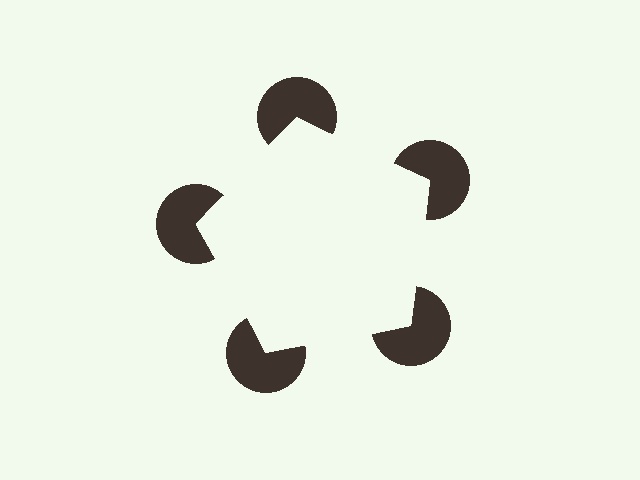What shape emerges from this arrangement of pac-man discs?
An illusory pentagon — its edges are inferred from the aligned wedge cuts in the pac-man discs, not physically drawn.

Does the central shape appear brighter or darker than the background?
It typically appears slightly brighter than the background, even though no actual brightness change is drawn.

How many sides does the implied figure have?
5 sides.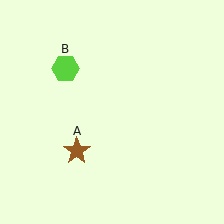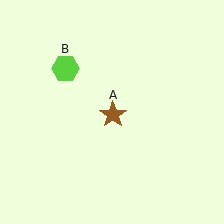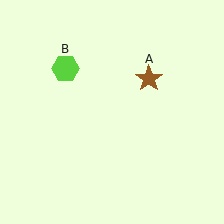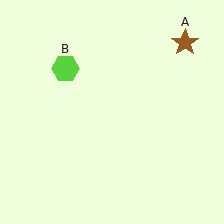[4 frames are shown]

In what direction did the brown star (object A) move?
The brown star (object A) moved up and to the right.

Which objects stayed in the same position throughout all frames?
Lime hexagon (object B) remained stationary.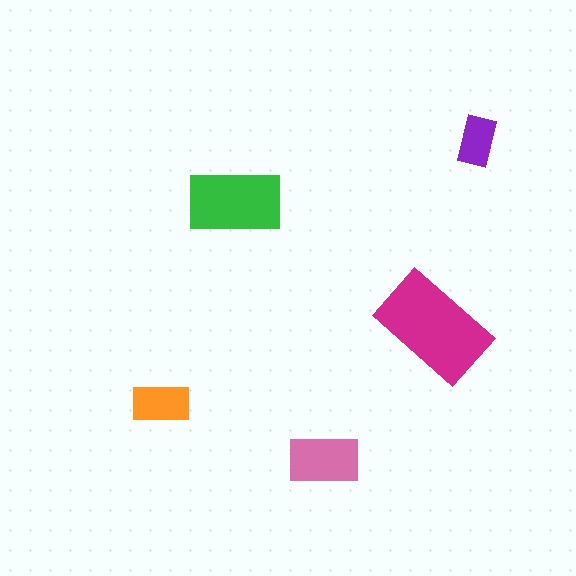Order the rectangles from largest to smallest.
the magenta one, the green one, the pink one, the orange one, the purple one.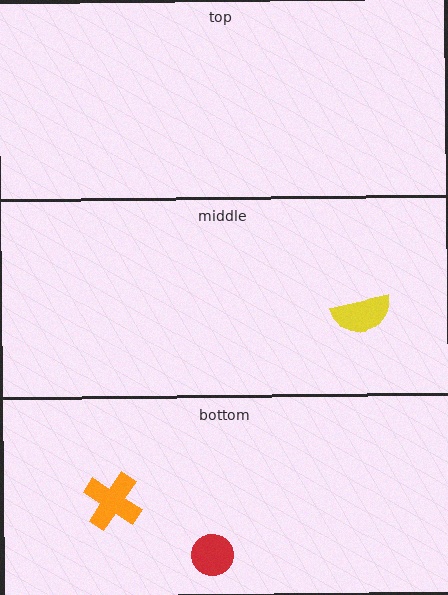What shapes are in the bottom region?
The red circle, the orange cross.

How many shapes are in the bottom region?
2.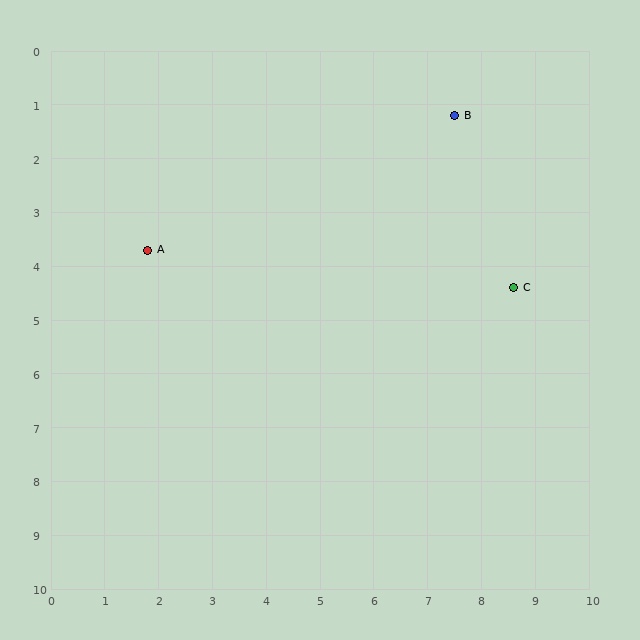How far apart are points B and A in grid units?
Points B and A are about 6.2 grid units apart.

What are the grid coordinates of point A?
Point A is at approximately (1.8, 3.7).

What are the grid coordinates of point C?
Point C is at approximately (8.6, 4.4).